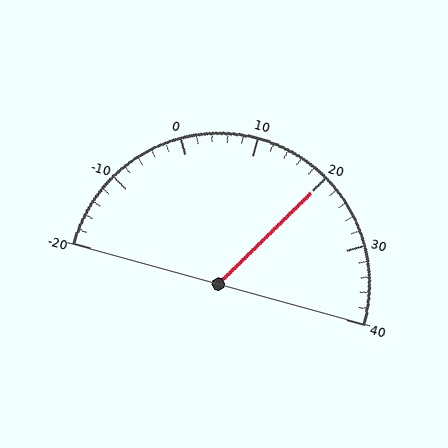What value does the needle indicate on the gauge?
The needle indicates approximately 20.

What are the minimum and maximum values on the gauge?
The gauge ranges from -20 to 40.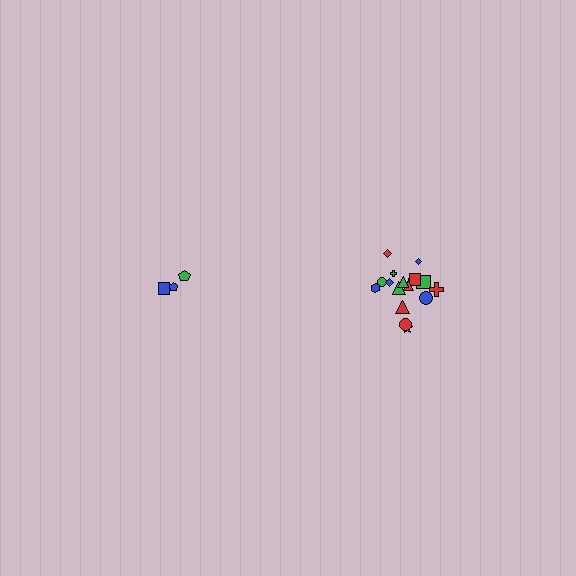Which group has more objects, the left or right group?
The right group.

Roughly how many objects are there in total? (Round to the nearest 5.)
Roughly 20 objects in total.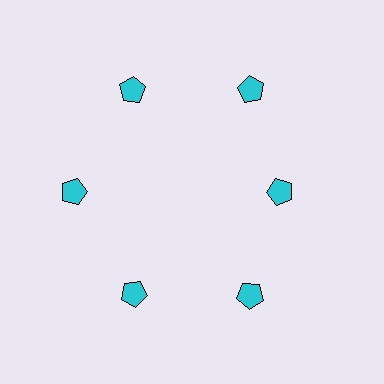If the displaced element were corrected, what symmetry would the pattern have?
It would have 6-fold rotational symmetry — the pattern would map onto itself every 60 degrees.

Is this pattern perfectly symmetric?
No. The 6 cyan pentagons are arranged in a ring, but one element near the 3 o'clock position is pulled inward toward the center, breaking the 6-fold rotational symmetry.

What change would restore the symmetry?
The symmetry would be restored by moving it outward, back onto the ring so that all 6 pentagons sit at equal angles and equal distance from the center.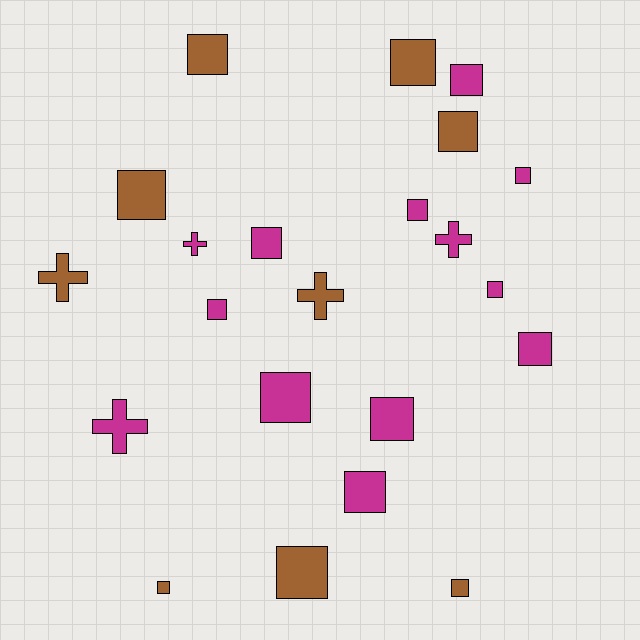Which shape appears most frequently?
Square, with 17 objects.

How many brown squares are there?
There are 7 brown squares.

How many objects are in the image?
There are 22 objects.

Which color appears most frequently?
Magenta, with 13 objects.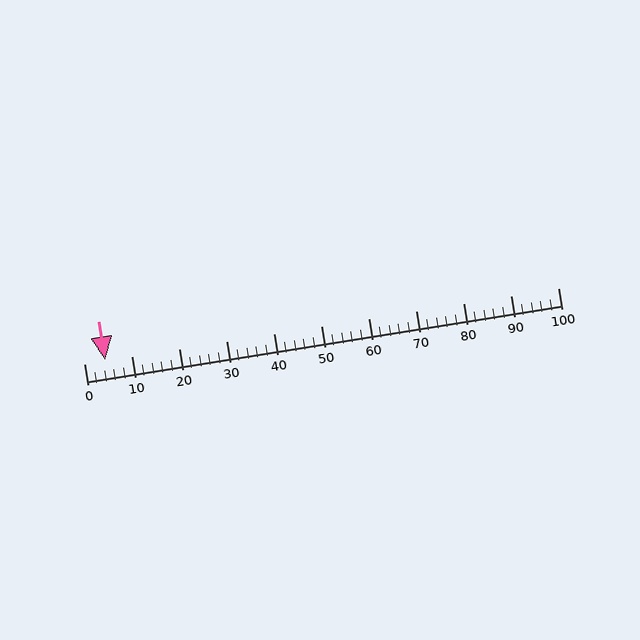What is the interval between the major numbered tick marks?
The major tick marks are spaced 10 units apart.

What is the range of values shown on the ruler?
The ruler shows values from 0 to 100.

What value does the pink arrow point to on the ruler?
The pink arrow points to approximately 4.